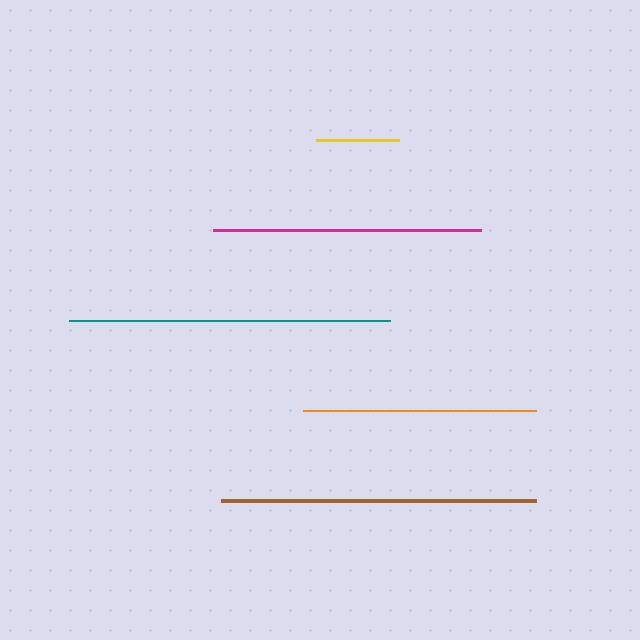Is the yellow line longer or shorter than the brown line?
The brown line is longer than the yellow line.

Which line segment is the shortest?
The yellow line is the shortest at approximately 83 pixels.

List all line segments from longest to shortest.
From longest to shortest: teal, brown, magenta, orange, yellow.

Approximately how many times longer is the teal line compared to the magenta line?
The teal line is approximately 1.2 times the length of the magenta line.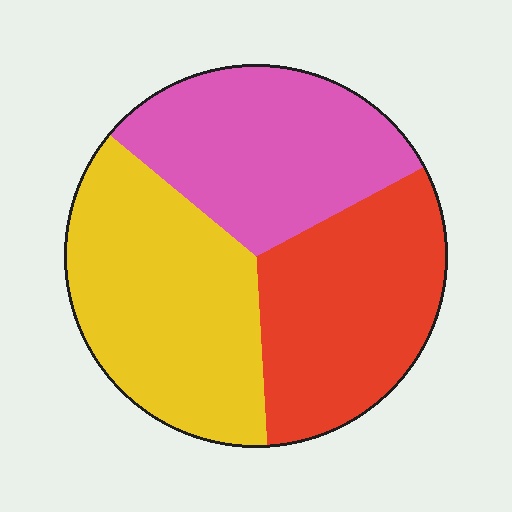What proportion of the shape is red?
Red takes up about one third (1/3) of the shape.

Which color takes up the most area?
Yellow, at roughly 35%.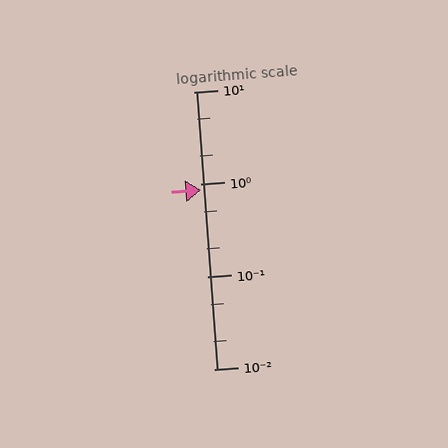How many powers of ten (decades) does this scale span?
The scale spans 3 decades, from 0.01 to 10.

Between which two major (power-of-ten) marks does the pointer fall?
The pointer is between 0.1 and 1.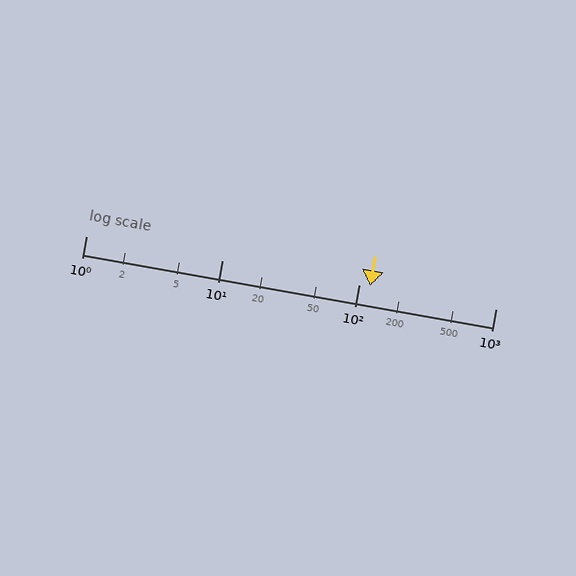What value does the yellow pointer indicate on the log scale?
The pointer indicates approximately 120.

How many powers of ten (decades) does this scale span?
The scale spans 3 decades, from 1 to 1000.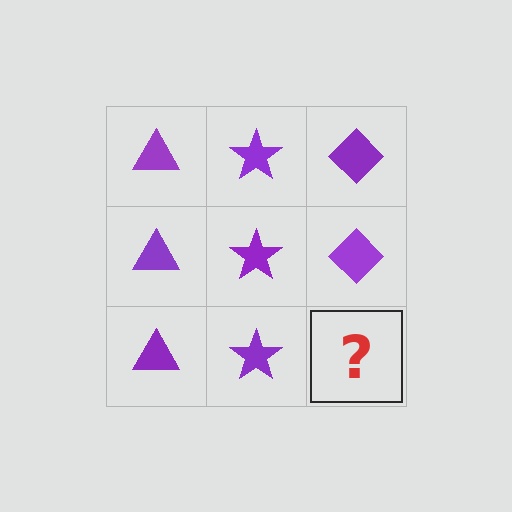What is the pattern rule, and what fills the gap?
The rule is that each column has a consistent shape. The gap should be filled with a purple diamond.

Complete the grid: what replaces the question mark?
The question mark should be replaced with a purple diamond.